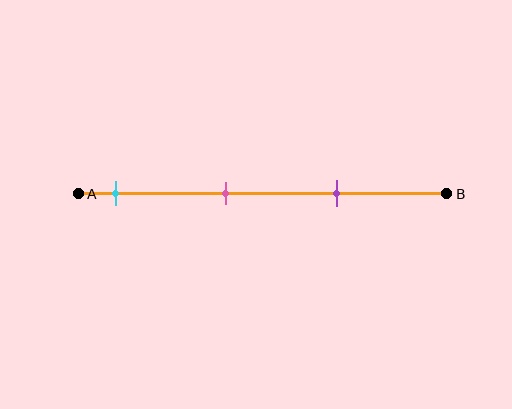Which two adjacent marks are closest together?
The pink and purple marks are the closest adjacent pair.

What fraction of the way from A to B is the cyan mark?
The cyan mark is approximately 10% (0.1) of the way from A to B.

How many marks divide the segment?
There are 3 marks dividing the segment.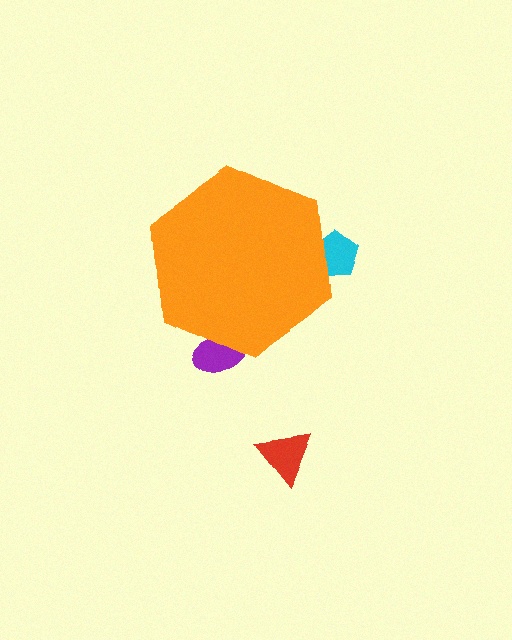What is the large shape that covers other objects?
An orange hexagon.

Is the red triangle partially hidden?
No, the red triangle is fully visible.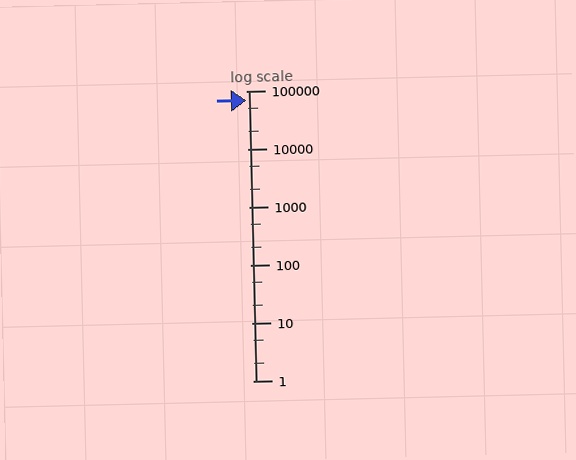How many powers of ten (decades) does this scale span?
The scale spans 5 decades, from 1 to 100000.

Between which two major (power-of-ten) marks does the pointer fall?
The pointer is between 10000 and 100000.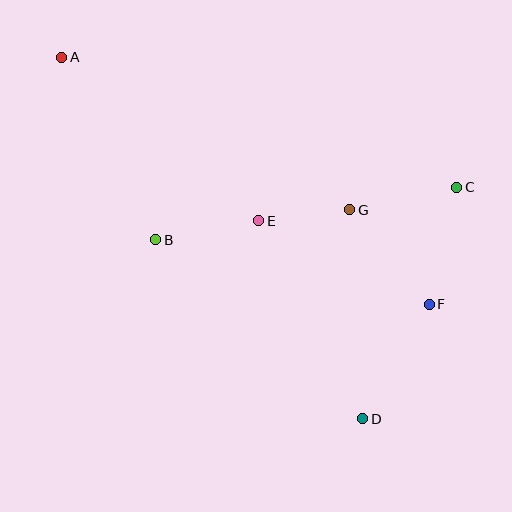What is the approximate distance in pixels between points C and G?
The distance between C and G is approximately 109 pixels.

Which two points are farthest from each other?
Points A and D are farthest from each other.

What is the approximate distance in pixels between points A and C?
The distance between A and C is approximately 416 pixels.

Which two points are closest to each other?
Points E and G are closest to each other.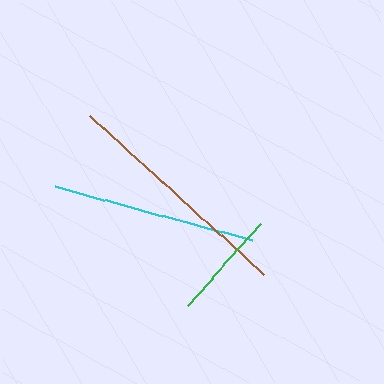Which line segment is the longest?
The brown line is the longest at approximately 236 pixels.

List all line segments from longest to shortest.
From longest to shortest: brown, cyan, green.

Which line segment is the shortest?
The green line is the shortest at approximately 110 pixels.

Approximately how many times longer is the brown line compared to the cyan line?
The brown line is approximately 1.2 times the length of the cyan line.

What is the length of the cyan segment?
The cyan segment is approximately 204 pixels long.